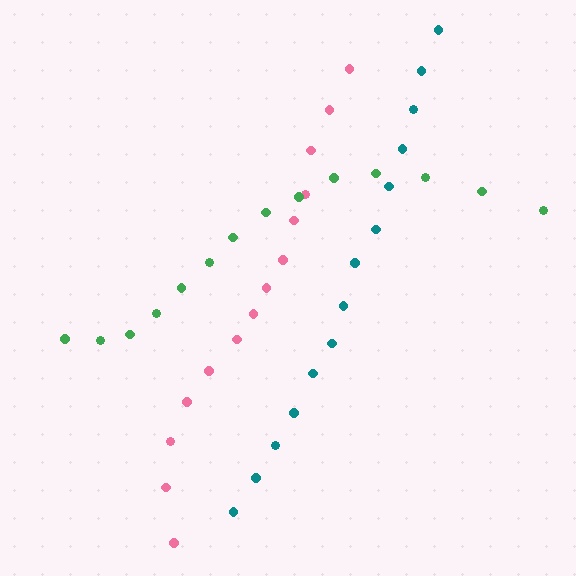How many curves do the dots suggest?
There are 3 distinct paths.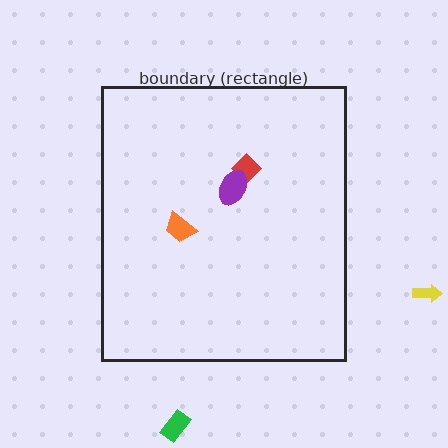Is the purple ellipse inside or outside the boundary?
Inside.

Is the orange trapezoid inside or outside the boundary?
Inside.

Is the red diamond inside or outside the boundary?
Inside.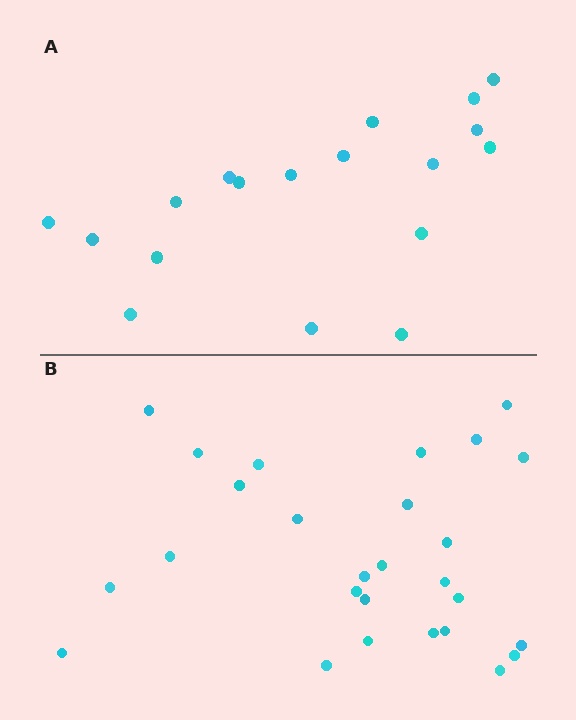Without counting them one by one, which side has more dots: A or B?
Region B (the bottom region) has more dots.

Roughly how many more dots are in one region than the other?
Region B has roughly 8 or so more dots than region A.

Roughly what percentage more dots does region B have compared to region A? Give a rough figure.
About 50% more.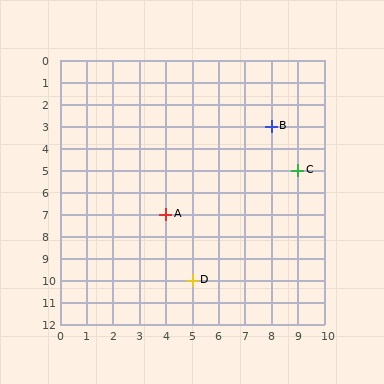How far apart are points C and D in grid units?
Points C and D are 4 columns and 5 rows apart (about 6.4 grid units diagonally).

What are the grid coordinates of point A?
Point A is at grid coordinates (4, 7).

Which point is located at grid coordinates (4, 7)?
Point A is at (4, 7).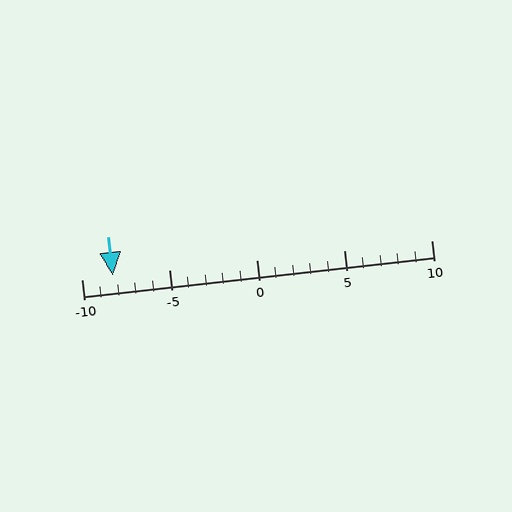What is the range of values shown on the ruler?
The ruler shows values from -10 to 10.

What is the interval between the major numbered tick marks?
The major tick marks are spaced 5 units apart.